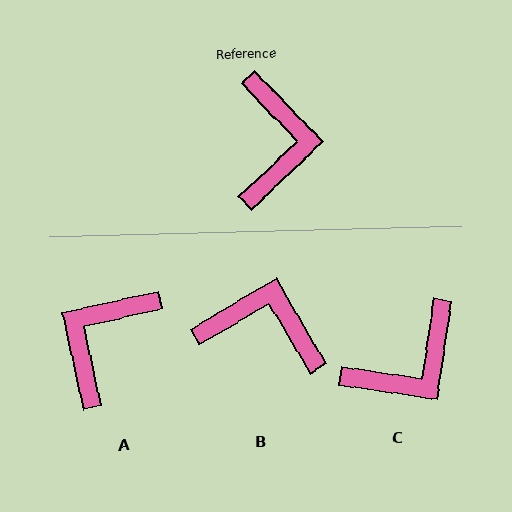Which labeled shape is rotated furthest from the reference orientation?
A, about 149 degrees away.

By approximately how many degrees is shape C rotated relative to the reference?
Approximately 52 degrees clockwise.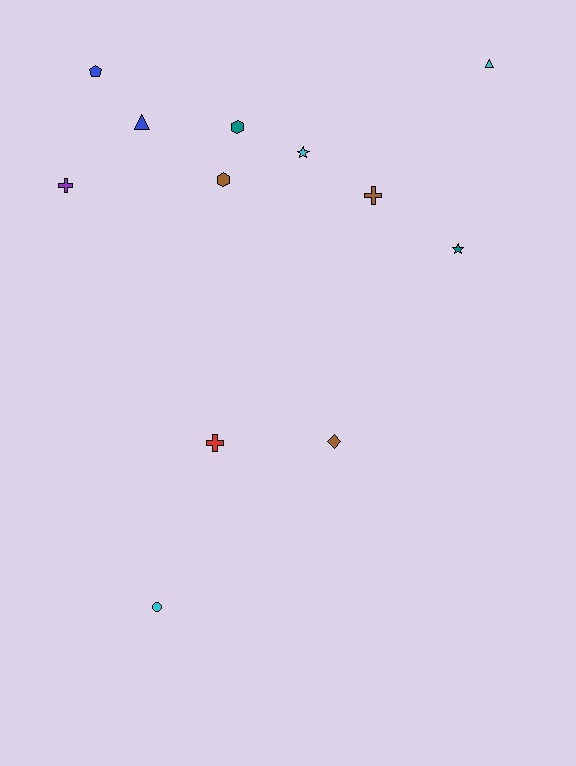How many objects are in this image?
There are 12 objects.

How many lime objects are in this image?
There are no lime objects.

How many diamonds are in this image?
There is 1 diamond.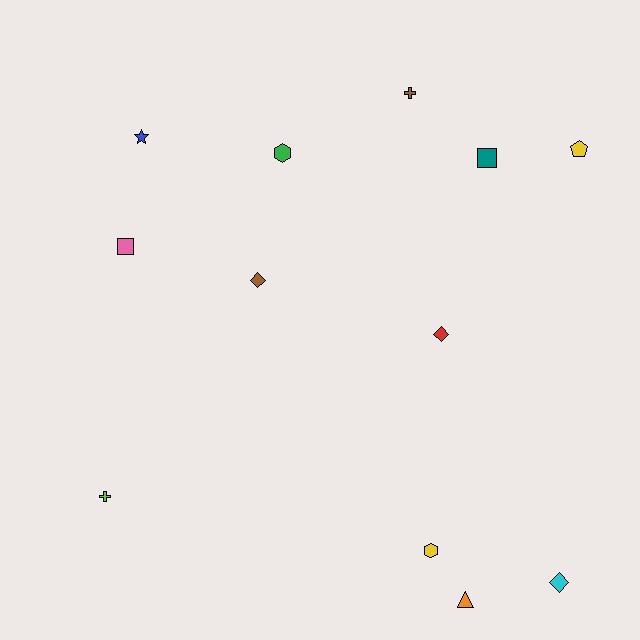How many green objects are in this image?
There is 1 green object.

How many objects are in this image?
There are 12 objects.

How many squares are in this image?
There are 2 squares.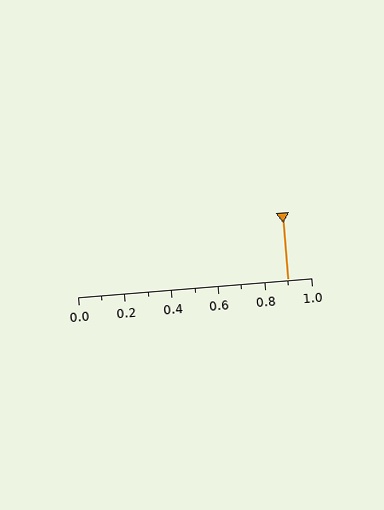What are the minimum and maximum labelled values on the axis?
The axis runs from 0.0 to 1.0.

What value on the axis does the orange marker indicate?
The marker indicates approximately 0.9.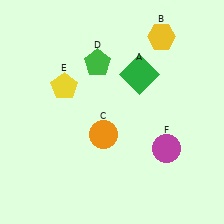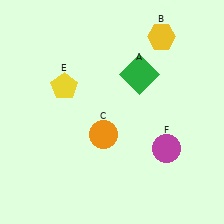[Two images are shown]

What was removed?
The green pentagon (D) was removed in Image 2.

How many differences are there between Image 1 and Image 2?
There is 1 difference between the two images.